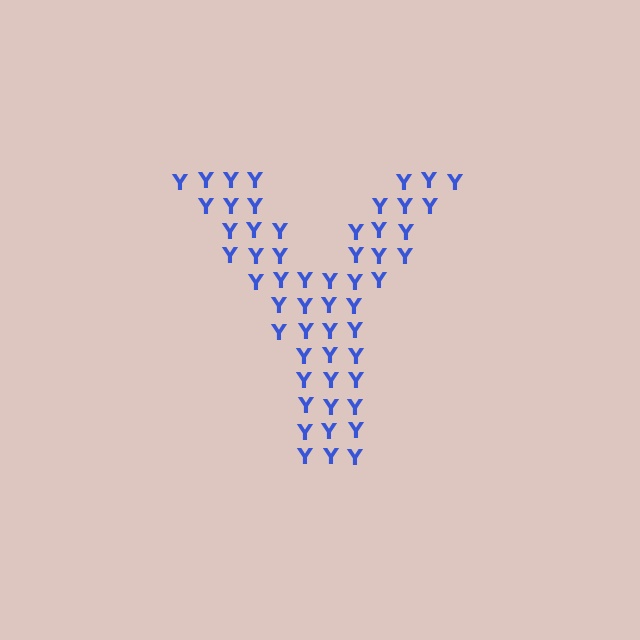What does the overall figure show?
The overall figure shows the letter Y.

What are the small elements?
The small elements are letter Y's.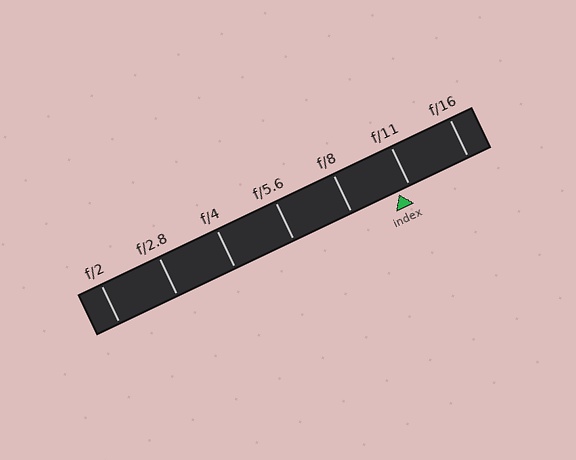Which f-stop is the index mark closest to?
The index mark is closest to f/11.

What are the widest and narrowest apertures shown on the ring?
The widest aperture shown is f/2 and the narrowest is f/16.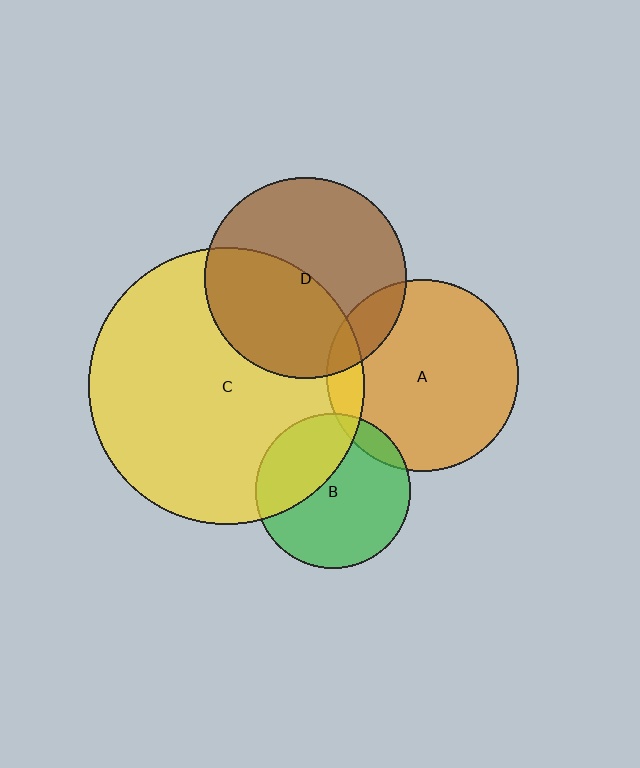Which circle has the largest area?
Circle C (yellow).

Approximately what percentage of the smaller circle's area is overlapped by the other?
Approximately 10%.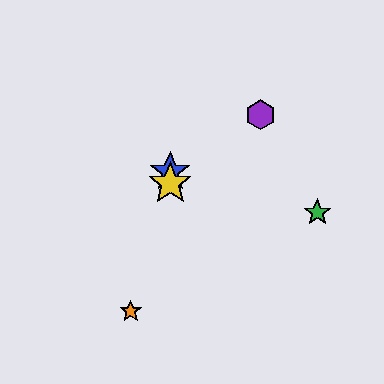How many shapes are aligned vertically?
3 shapes (the red star, the blue star, the yellow star) are aligned vertically.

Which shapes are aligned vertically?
The red star, the blue star, the yellow star are aligned vertically.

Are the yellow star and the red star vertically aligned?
Yes, both are at x≈170.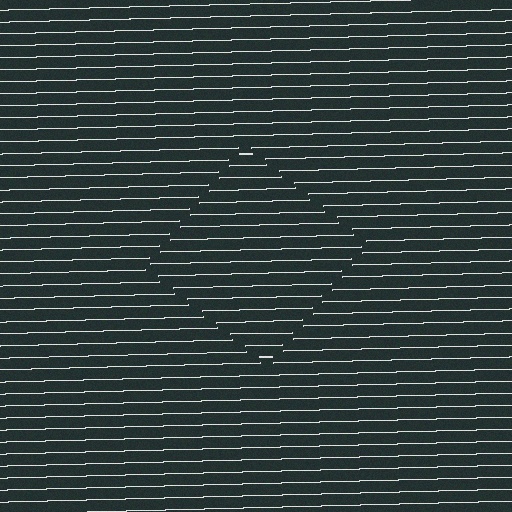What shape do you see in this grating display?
An illusory square. The interior of the shape contains the same grating, shifted by half a period — the contour is defined by the phase discontinuity where line-ends from the inner and outer gratings abut.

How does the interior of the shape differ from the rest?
The interior of the shape contains the same grating, shifted by half a period — the contour is defined by the phase discontinuity where line-ends from the inner and outer gratings abut.